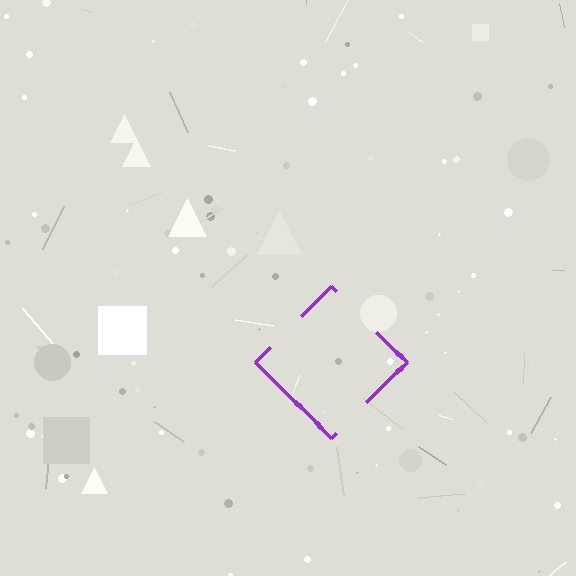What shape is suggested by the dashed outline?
The dashed outline suggests a diamond.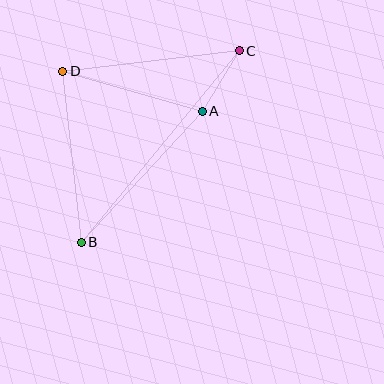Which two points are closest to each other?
Points A and C are closest to each other.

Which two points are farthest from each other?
Points B and C are farthest from each other.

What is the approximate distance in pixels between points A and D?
The distance between A and D is approximately 145 pixels.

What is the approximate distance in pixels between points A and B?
The distance between A and B is approximately 178 pixels.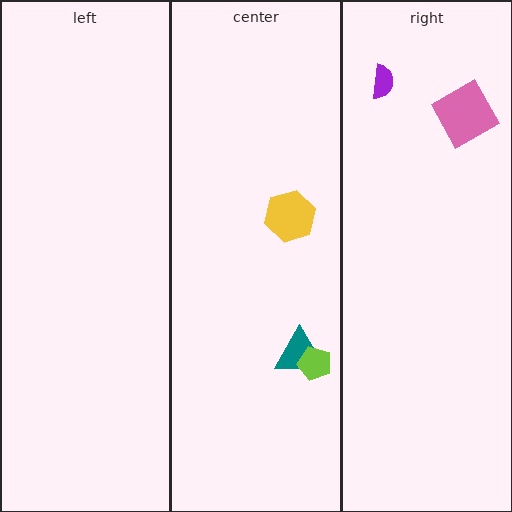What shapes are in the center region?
The teal triangle, the lime pentagon, the yellow hexagon.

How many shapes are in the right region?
2.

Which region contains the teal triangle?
The center region.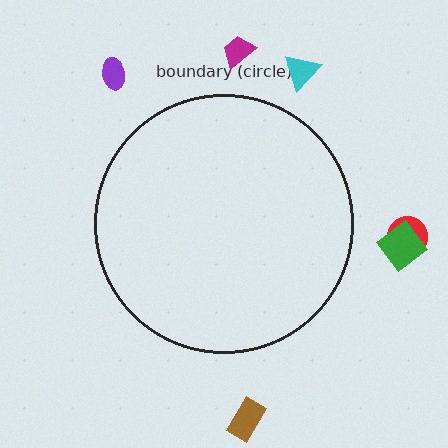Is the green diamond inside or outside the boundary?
Outside.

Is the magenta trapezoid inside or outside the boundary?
Outside.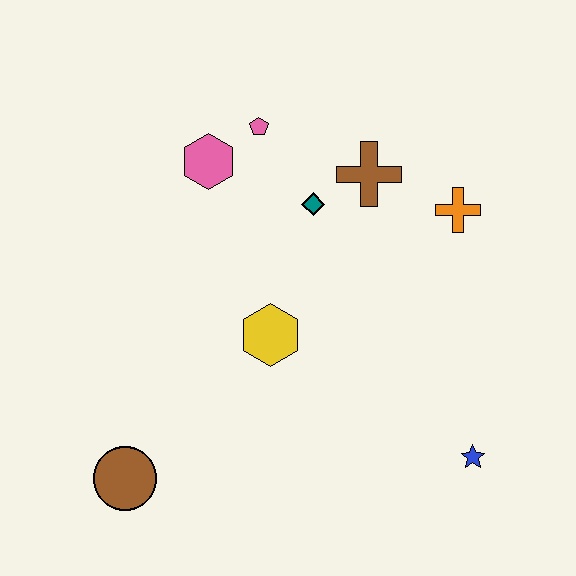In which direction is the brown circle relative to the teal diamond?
The brown circle is below the teal diamond.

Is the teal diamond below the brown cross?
Yes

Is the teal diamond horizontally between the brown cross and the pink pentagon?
Yes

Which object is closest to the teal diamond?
The brown cross is closest to the teal diamond.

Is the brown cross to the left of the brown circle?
No